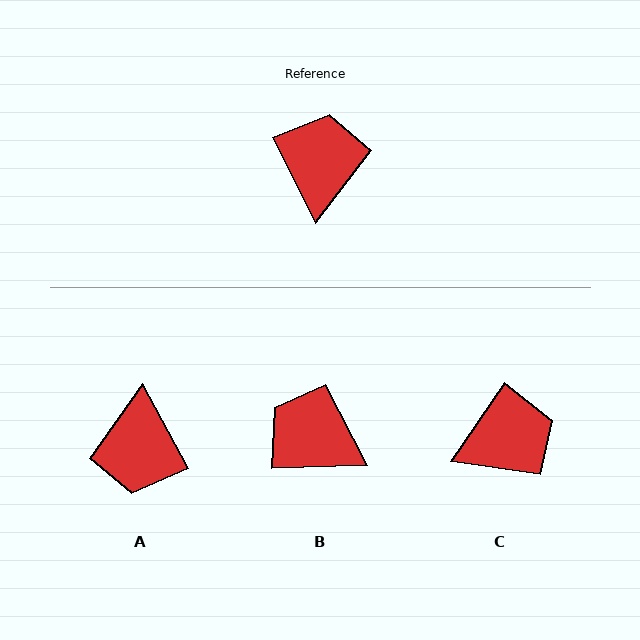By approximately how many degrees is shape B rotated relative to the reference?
Approximately 65 degrees counter-clockwise.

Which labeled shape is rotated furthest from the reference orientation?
A, about 179 degrees away.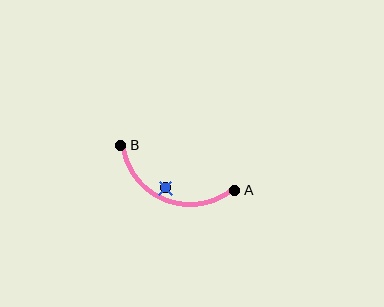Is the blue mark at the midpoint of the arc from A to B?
No — the blue mark does not lie on the arc at all. It sits slightly inside the curve.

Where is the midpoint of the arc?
The arc midpoint is the point on the curve farthest from the straight line joining A and B. It sits below that line.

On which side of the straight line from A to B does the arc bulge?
The arc bulges below the straight line connecting A and B.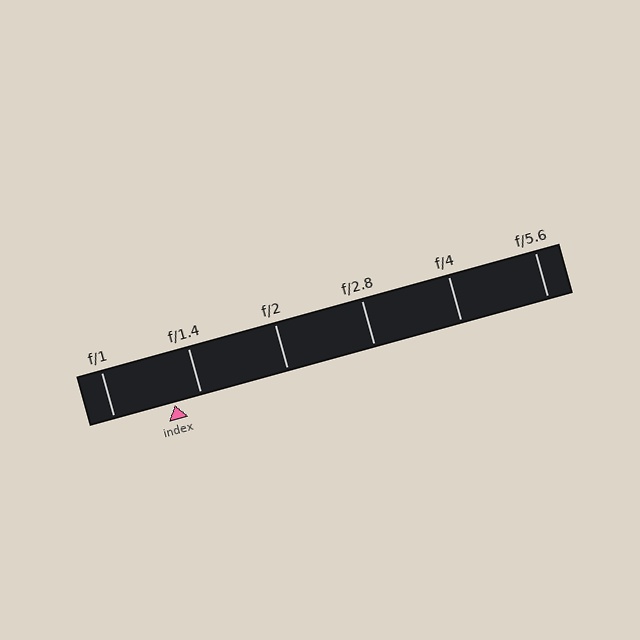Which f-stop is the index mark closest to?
The index mark is closest to f/1.4.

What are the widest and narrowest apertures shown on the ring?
The widest aperture shown is f/1 and the narrowest is f/5.6.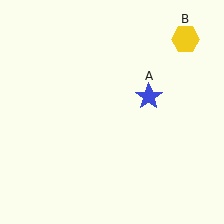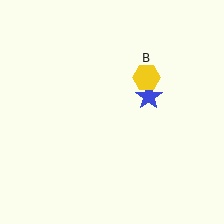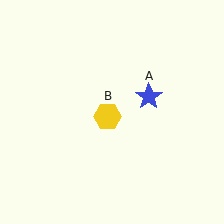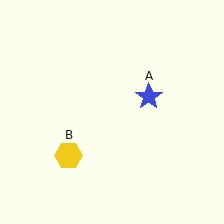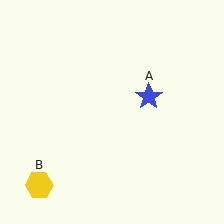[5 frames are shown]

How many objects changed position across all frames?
1 object changed position: yellow hexagon (object B).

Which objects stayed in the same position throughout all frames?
Blue star (object A) remained stationary.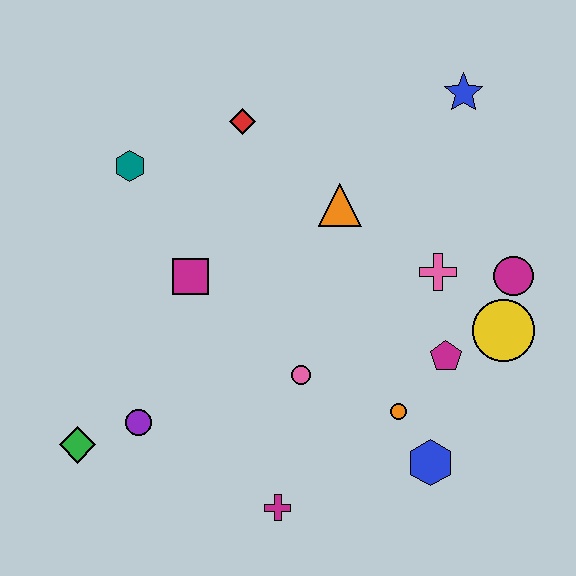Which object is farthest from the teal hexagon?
The blue hexagon is farthest from the teal hexagon.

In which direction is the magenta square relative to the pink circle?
The magenta square is to the left of the pink circle.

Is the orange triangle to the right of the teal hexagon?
Yes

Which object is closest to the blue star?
The orange triangle is closest to the blue star.